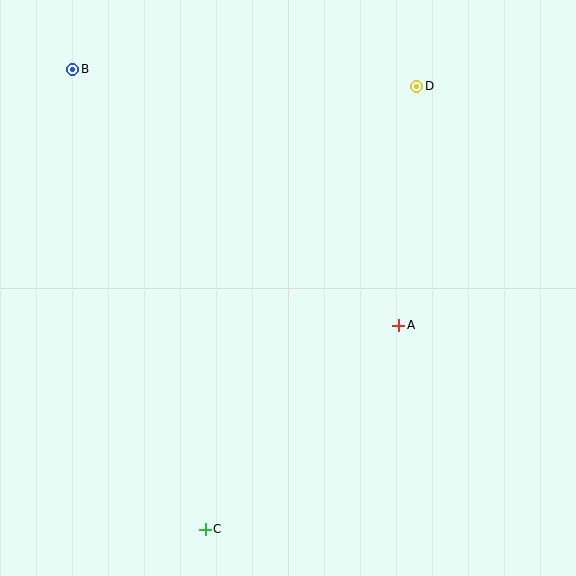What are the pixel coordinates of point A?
Point A is at (399, 325).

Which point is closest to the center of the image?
Point A at (399, 325) is closest to the center.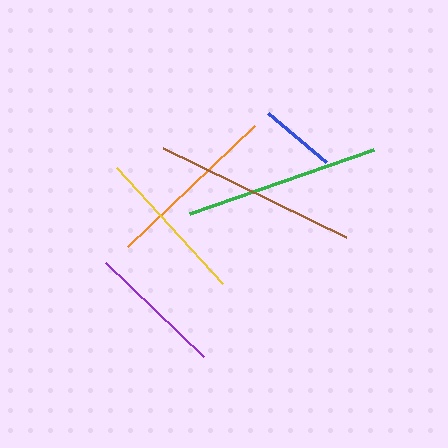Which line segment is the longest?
The brown line is the longest at approximately 203 pixels.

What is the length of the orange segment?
The orange segment is approximately 176 pixels long.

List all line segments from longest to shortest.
From longest to shortest: brown, green, orange, yellow, purple, blue.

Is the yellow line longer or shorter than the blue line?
The yellow line is longer than the blue line.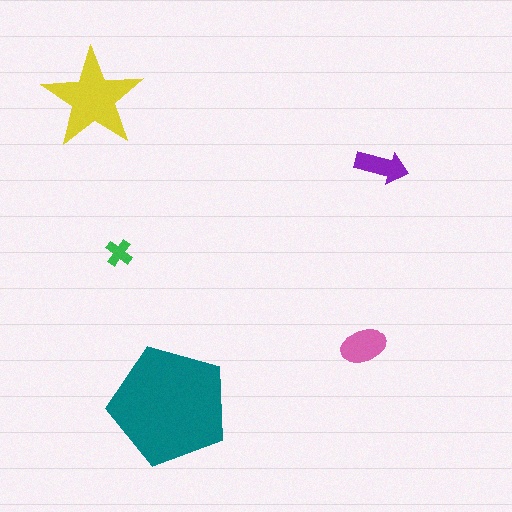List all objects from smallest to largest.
The green cross, the purple arrow, the pink ellipse, the yellow star, the teal pentagon.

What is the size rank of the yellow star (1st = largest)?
2nd.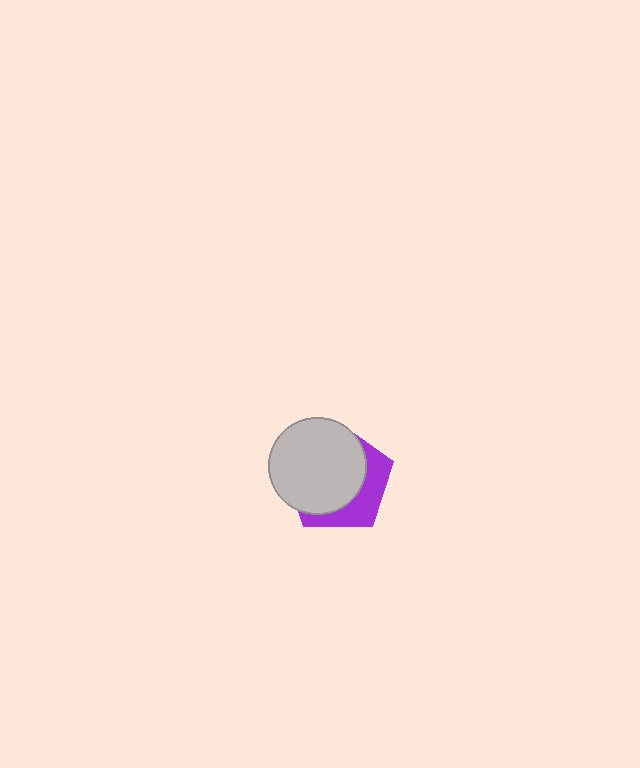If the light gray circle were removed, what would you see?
You would see the complete purple pentagon.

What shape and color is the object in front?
The object in front is a light gray circle.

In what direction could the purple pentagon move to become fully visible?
The purple pentagon could move toward the lower-right. That would shift it out from behind the light gray circle entirely.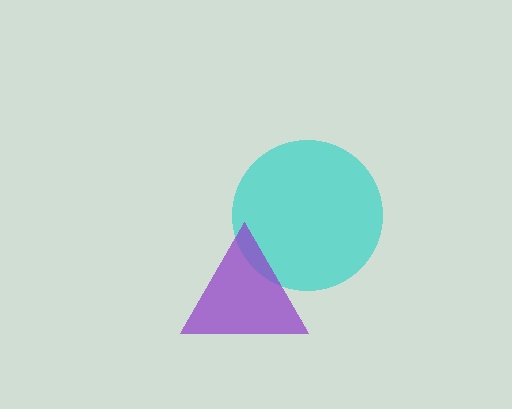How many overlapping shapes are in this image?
There are 2 overlapping shapes in the image.